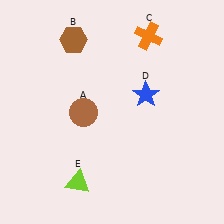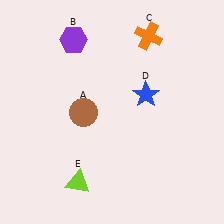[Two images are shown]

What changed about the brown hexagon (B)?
In Image 1, B is brown. In Image 2, it changed to purple.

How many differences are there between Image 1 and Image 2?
There is 1 difference between the two images.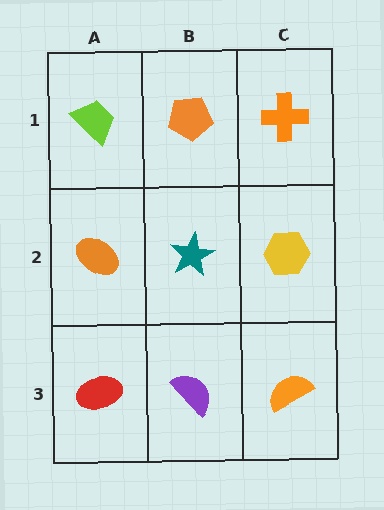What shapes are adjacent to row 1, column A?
An orange ellipse (row 2, column A), an orange pentagon (row 1, column B).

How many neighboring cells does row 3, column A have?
2.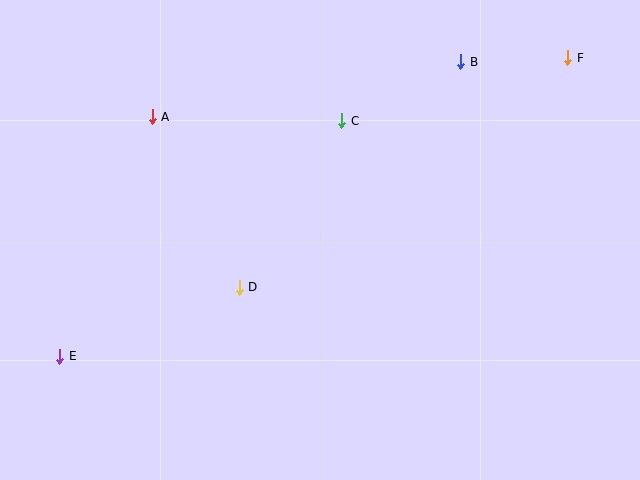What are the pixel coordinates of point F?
Point F is at (568, 58).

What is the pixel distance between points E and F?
The distance between E and F is 589 pixels.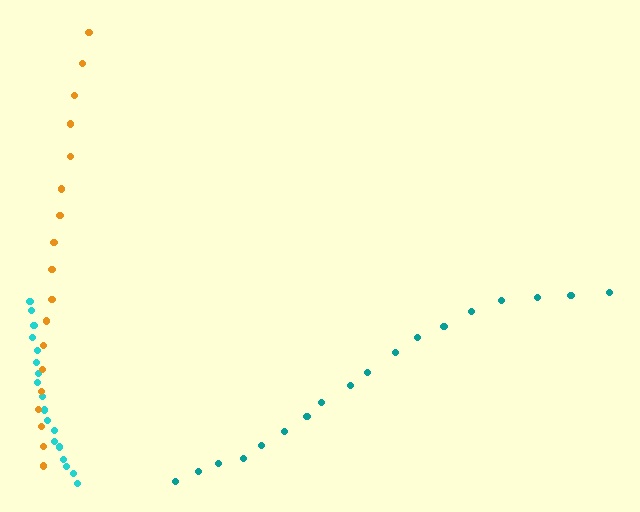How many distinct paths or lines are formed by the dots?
There are 3 distinct paths.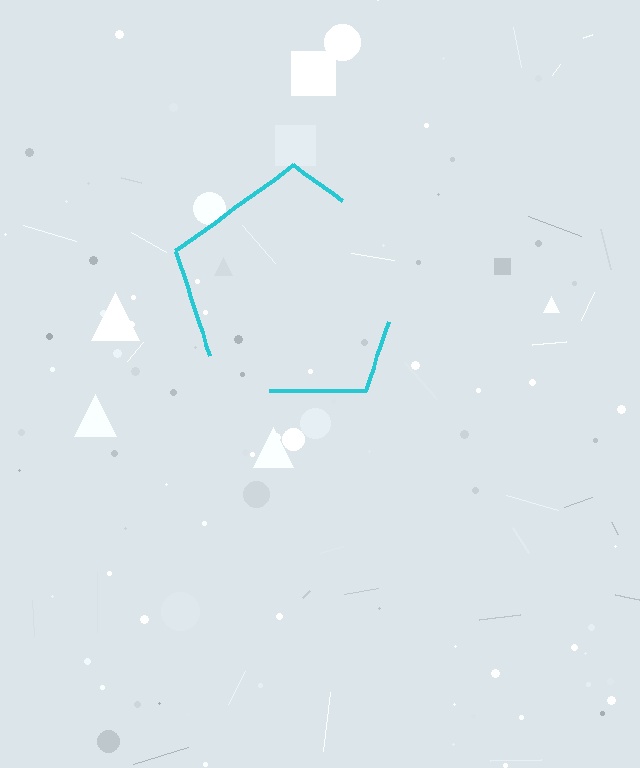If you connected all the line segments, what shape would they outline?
They would outline a pentagon.